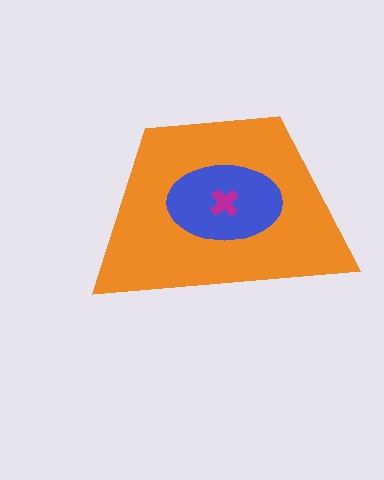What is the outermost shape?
The orange trapezoid.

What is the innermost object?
The magenta cross.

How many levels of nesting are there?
3.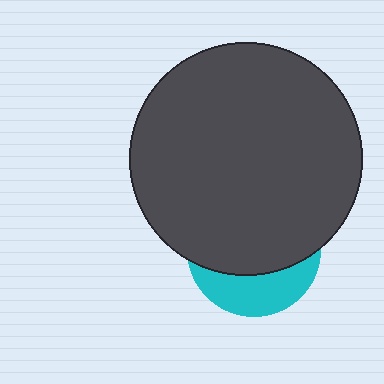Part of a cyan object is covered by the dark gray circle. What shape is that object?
It is a circle.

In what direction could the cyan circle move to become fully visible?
The cyan circle could move down. That would shift it out from behind the dark gray circle entirely.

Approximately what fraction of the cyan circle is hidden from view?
Roughly 68% of the cyan circle is hidden behind the dark gray circle.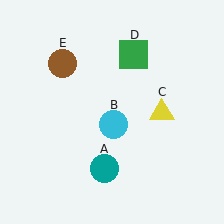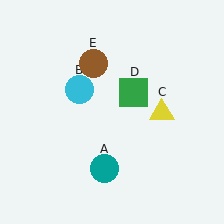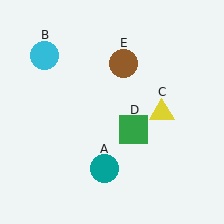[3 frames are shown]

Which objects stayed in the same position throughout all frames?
Teal circle (object A) and yellow triangle (object C) remained stationary.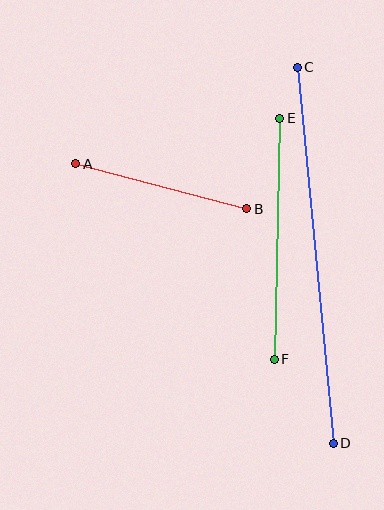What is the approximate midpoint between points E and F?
The midpoint is at approximately (277, 239) pixels.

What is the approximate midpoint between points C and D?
The midpoint is at approximately (315, 255) pixels.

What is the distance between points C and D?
The distance is approximately 378 pixels.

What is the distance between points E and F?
The distance is approximately 241 pixels.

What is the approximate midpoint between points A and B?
The midpoint is at approximately (161, 186) pixels.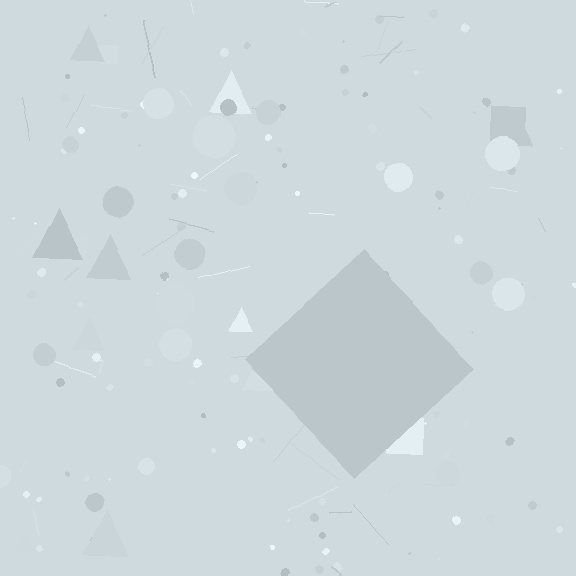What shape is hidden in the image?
A diamond is hidden in the image.